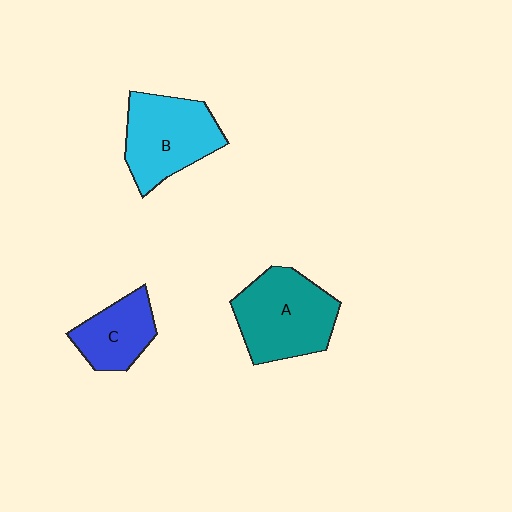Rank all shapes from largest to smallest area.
From largest to smallest: A (teal), B (cyan), C (blue).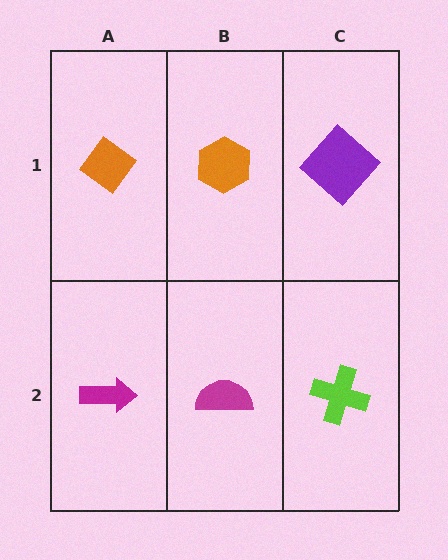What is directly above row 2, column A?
An orange diamond.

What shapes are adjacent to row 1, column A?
A magenta arrow (row 2, column A), an orange hexagon (row 1, column B).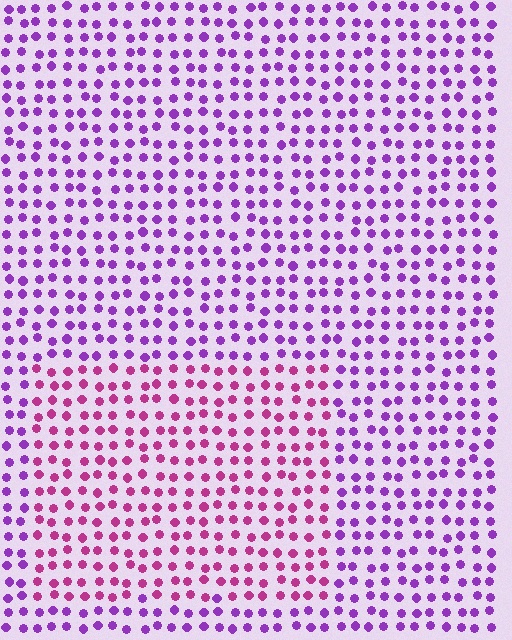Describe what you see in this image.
The image is filled with small purple elements in a uniform arrangement. A rectangle-shaped region is visible where the elements are tinted to a slightly different hue, forming a subtle color boundary.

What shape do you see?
I see a rectangle.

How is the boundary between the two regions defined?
The boundary is defined purely by a slight shift in hue (about 39 degrees). Spacing, size, and orientation are identical on both sides.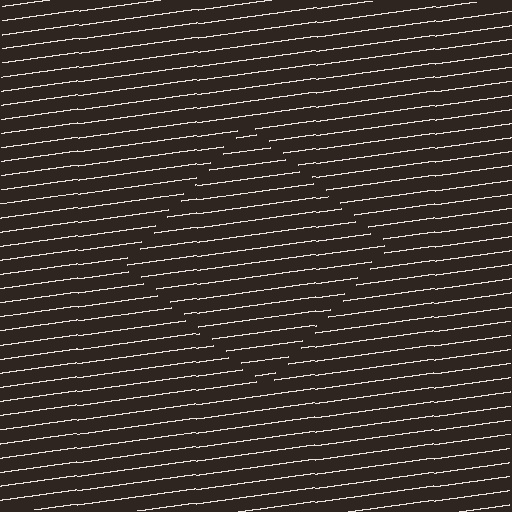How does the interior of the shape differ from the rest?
The interior of the shape contains the same grating, shifted by half a period — the contour is defined by the phase discontinuity where line-ends from the inner and outer gratings abut.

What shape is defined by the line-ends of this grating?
An illusory square. The interior of the shape contains the same grating, shifted by half a period — the contour is defined by the phase discontinuity where line-ends from the inner and outer gratings abut.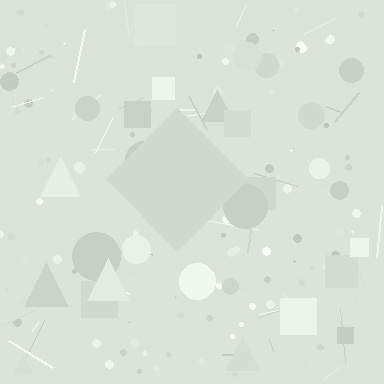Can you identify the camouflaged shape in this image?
The camouflaged shape is a diamond.